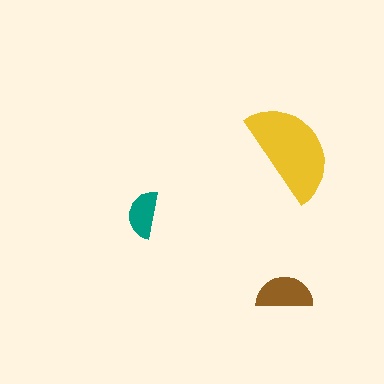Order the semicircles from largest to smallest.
the yellow one, the brown one, the teal one.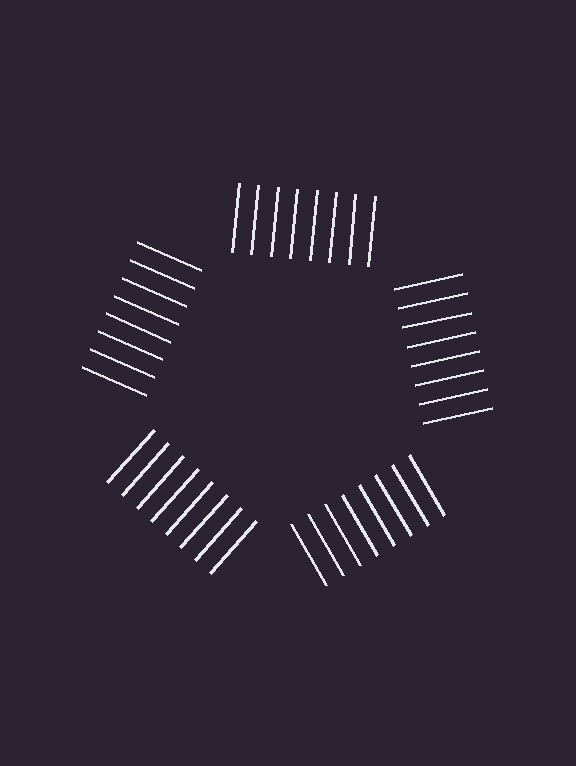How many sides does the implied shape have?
5 sides — the line-ends trace a pentagon.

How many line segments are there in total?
40 — 8 along each of the 5 edges.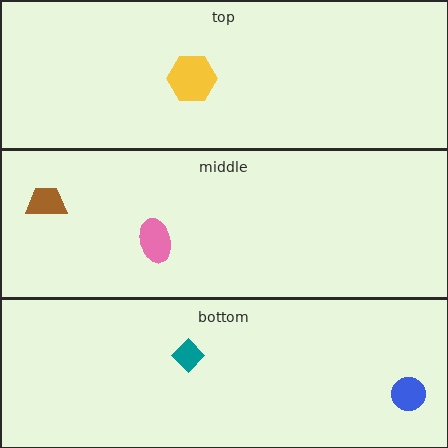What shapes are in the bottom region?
The blue circle, the teal diamond.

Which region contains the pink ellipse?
The middle region.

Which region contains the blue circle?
The bottom region.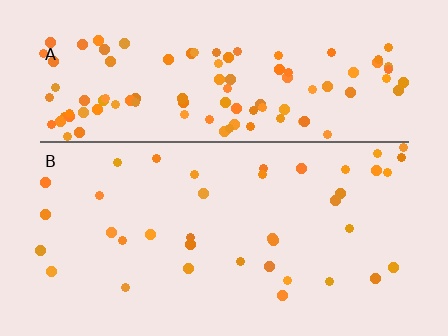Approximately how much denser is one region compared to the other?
Approximately 3.0× — region A over region B.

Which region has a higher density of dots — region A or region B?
A (the top).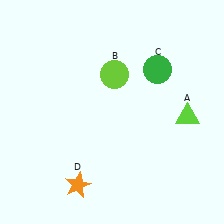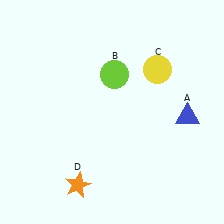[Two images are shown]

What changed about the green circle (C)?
In Image 1, C is green. In Image 2, it changed to yellow.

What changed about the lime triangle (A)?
In Image 1, A is lime. In Image 2, it changed to blue.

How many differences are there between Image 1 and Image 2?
There are 2 differences between the two images.